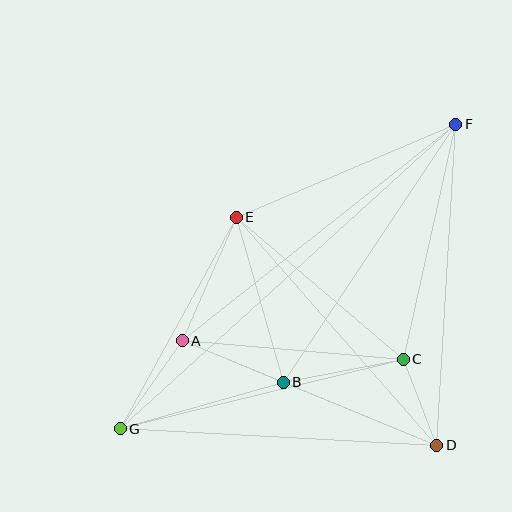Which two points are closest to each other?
Points C and D are closest to each other.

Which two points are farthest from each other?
Points F and G are farthest from each other.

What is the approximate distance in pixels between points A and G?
The distance between A and G is approximately 107 pixels.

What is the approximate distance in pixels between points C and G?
The distance between C and G is approximately 291 pixels.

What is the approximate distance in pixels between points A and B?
The distance between A and B is approximately 109 pixels.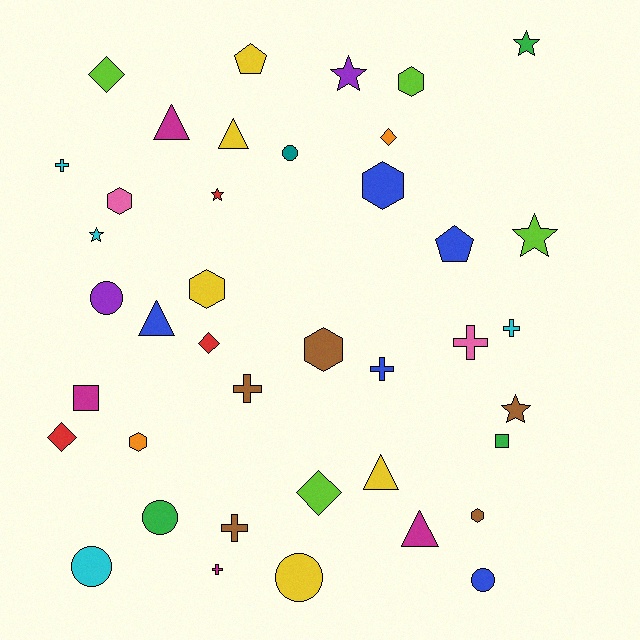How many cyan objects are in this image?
There are 4 cyan objects.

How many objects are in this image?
There are 40 objects.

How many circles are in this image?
There are 6 circles.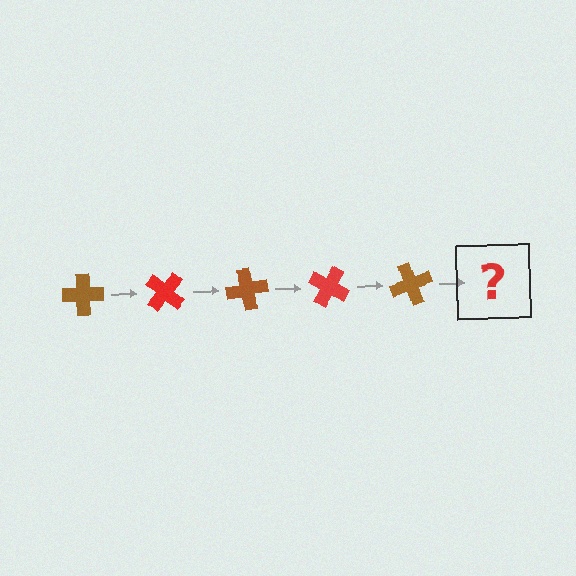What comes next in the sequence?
The next element should be a red cross, rotated 200 degrees from the start.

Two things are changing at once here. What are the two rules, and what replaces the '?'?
The two rules are that it rotates 40 degrees each step and the color cycles through brown and red. The '?' should be a red cross, rotated 200 degrees from the start.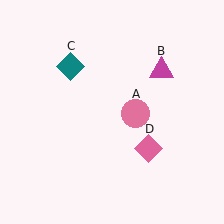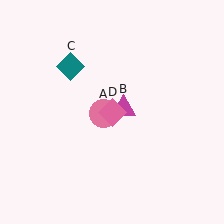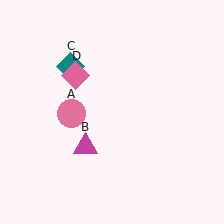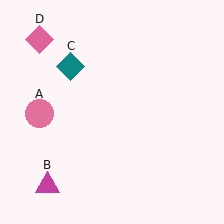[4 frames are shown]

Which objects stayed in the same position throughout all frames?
Teal diamond (object C) remained stationary.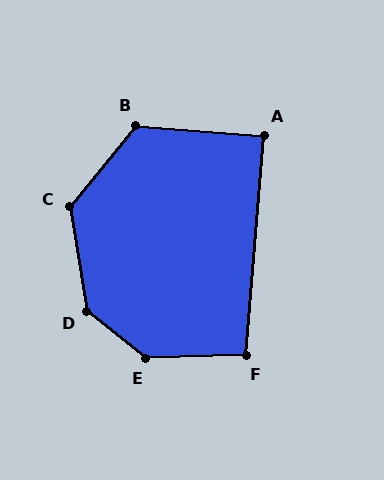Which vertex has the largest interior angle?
E, at approximately 139 degrees.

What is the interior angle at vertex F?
Approximately 97 degrees (obtuse).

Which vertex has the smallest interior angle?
A, at approximately 89 degrees.